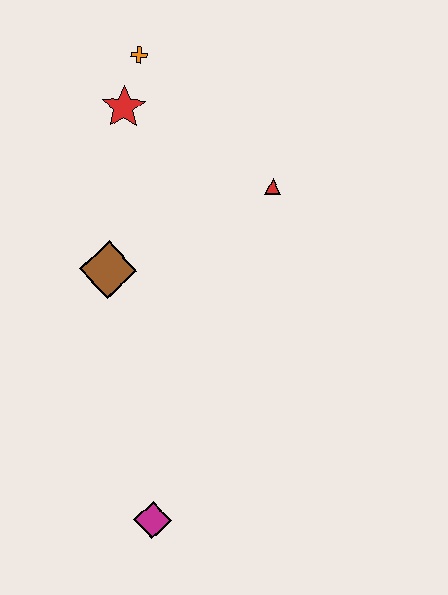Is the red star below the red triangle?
No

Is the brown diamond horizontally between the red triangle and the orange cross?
No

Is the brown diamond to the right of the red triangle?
No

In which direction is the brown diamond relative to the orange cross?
The brown diamond is below the orange cross.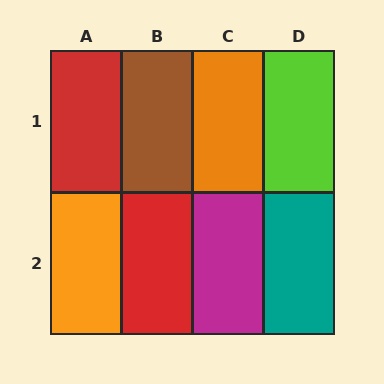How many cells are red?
2 cells are red.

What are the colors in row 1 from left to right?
Red, brown, orange, lime.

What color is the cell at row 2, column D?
Teal.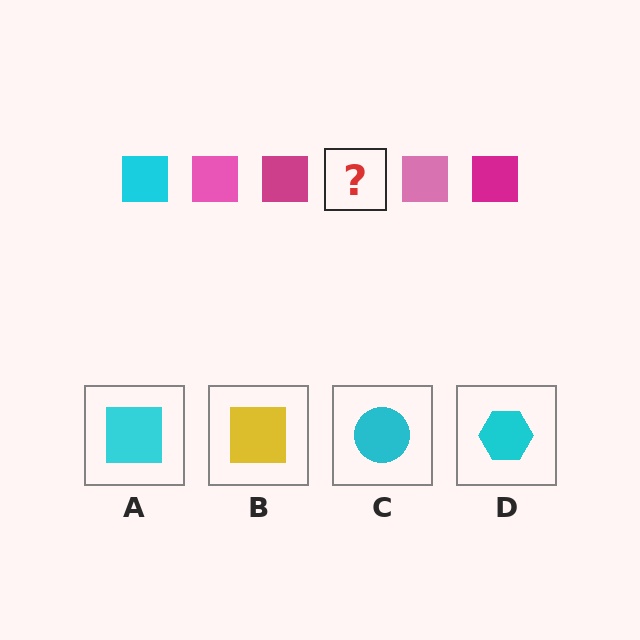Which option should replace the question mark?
Option A.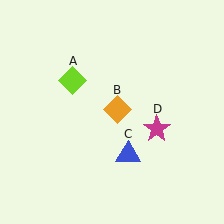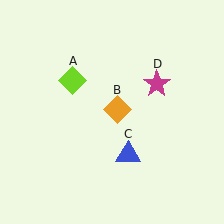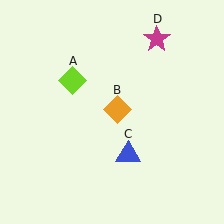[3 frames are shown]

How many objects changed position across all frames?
1 object changed position: magenta star (object D).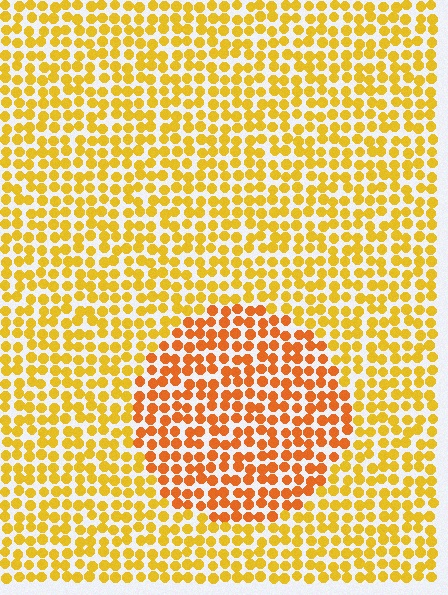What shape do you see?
I see a circle.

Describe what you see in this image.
The image is filled with small yellow elements in a uniform arrangement. A circle-shaped region is visible where the elements are tinted to a slightly different hue, forming a subtle color boundary.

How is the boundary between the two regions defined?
The boundary is defined purely by a slight shift in hue (about 27 degrees). Spacing, size, and orientation are identical on both sides.